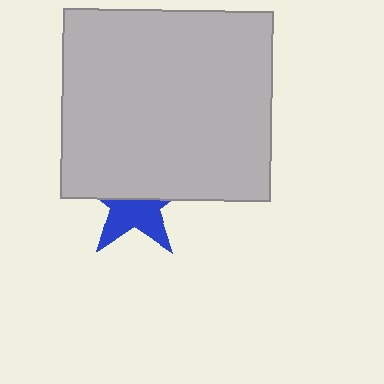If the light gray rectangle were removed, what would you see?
You would see the complete blue star.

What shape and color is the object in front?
The object in front is a light gray rectangle.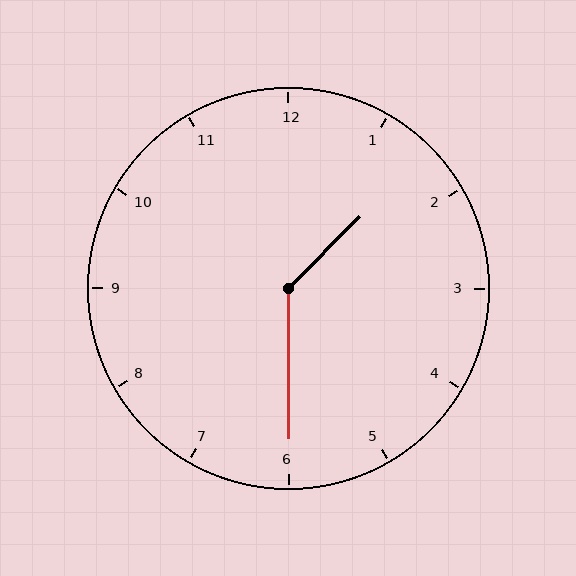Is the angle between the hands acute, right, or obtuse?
It is obtuse.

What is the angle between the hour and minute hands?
Approximately 135 degrees.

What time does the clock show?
1:30.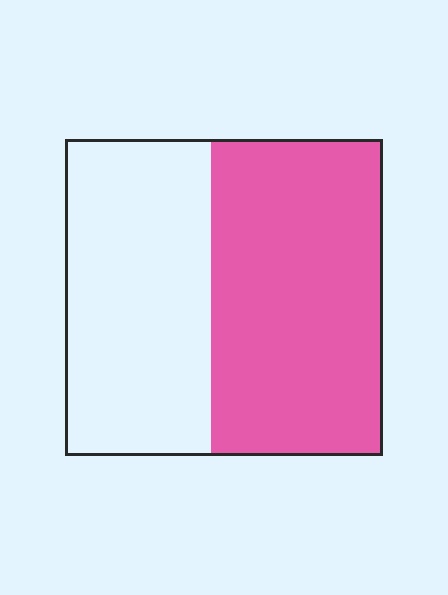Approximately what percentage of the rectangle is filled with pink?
Approximately 55%.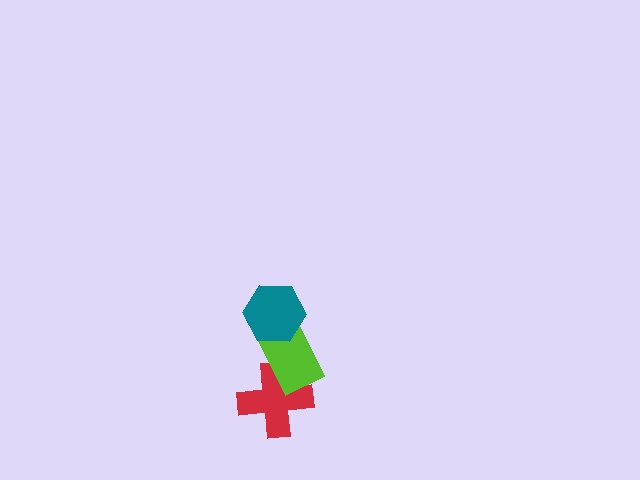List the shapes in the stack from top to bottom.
From top to bottom: the teal hexagon, the lime rectangle, the red cross.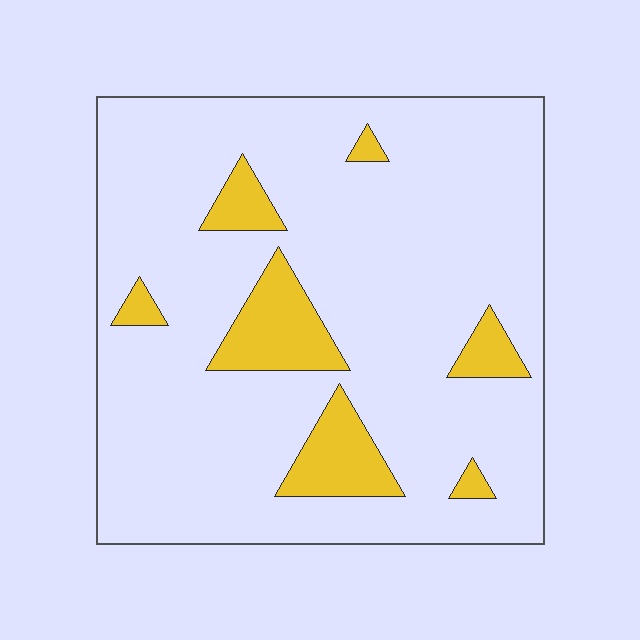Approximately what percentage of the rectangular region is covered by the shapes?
Approximately 15%.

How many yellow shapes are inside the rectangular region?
7.